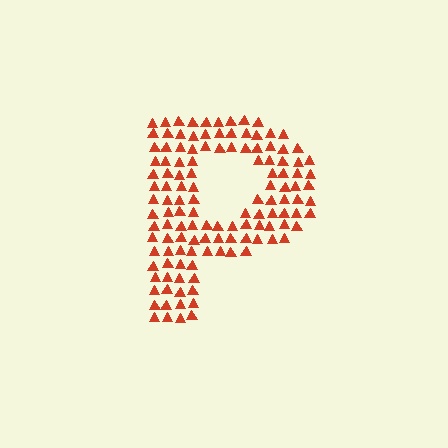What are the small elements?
The small elements are triangles.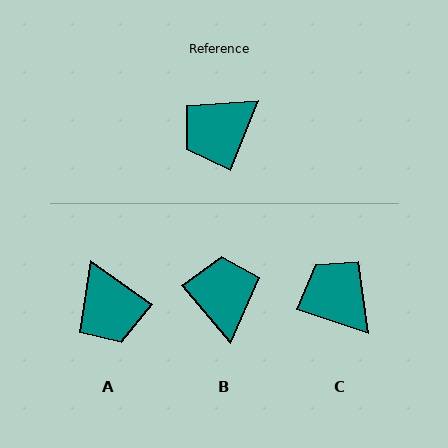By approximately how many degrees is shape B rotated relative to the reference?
Approximately 118 degrees clockwise.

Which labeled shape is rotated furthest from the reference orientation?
B, about 118 degrees away.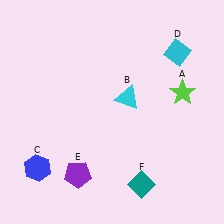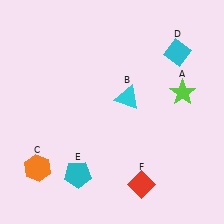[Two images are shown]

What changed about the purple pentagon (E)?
In Image 1, E is purple. In Image 2, it changed to cyan.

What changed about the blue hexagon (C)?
In Image 1, C is blue. In Image 2, it changed to orange.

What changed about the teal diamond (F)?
In Image 1, F is teal. In Image 2, it changed to red.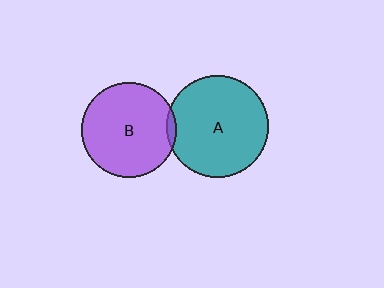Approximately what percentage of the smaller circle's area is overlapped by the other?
Approximately 5%.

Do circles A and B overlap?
Yes.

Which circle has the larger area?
Circle A (teal).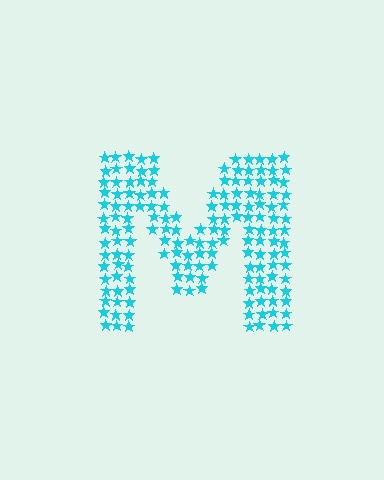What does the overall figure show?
The overall figure shows the letter M.